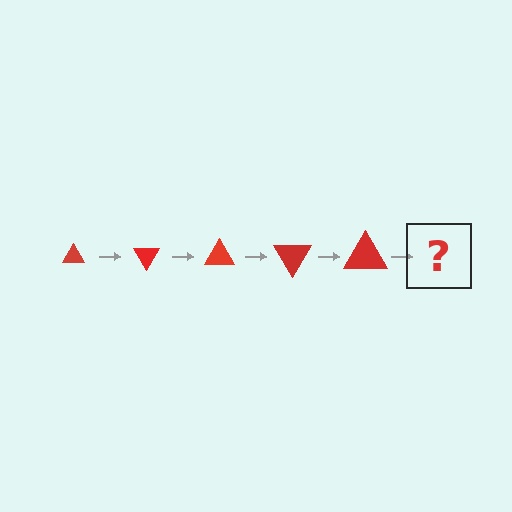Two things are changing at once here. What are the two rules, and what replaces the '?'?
The two rules are that the triangle grows larger each step and it rotates 60 degrees each step. The '?' should be a triangle, larger than the previous one and rotated 300 degrees from the start.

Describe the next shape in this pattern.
It should be a triangle, larger than the previous one and rotated 300 degrees from the start.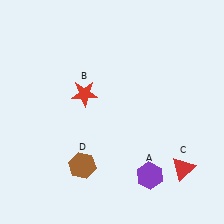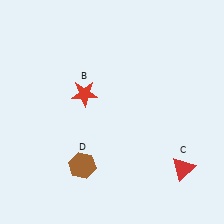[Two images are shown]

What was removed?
The purple hexagon (A) was removed in Image 2.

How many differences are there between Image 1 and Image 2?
There is 1 difference between the two images.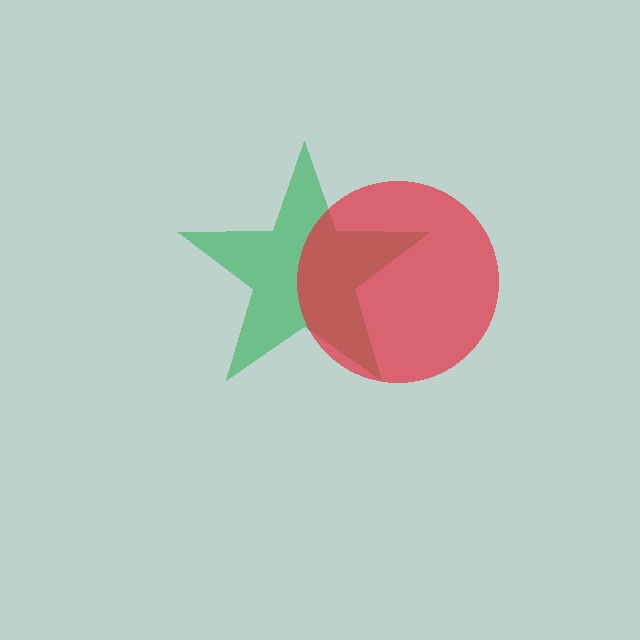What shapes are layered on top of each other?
The layered shapes are: a green star, a red circle.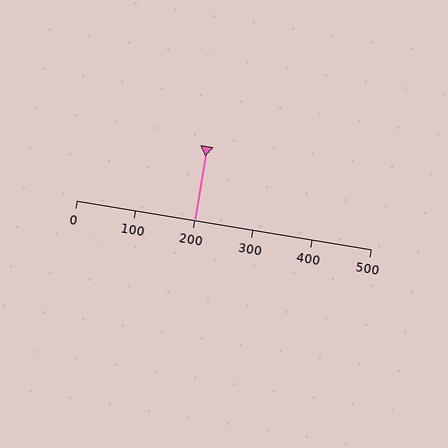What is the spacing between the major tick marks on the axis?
The major ticks are spaced 100 apart.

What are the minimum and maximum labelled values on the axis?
The axis runs from 0 to 500.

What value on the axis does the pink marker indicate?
The marker indicates approximately 200.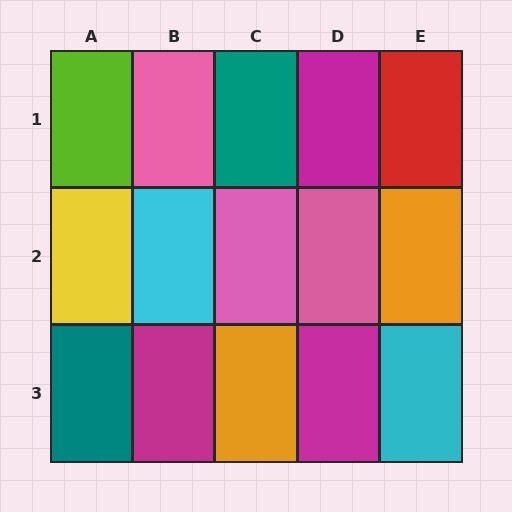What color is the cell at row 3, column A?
Teal.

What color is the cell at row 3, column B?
Magenta.